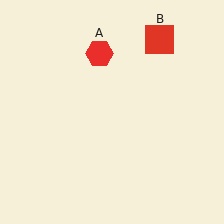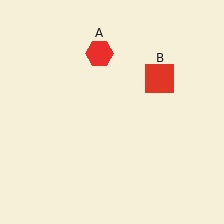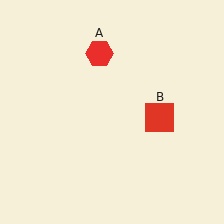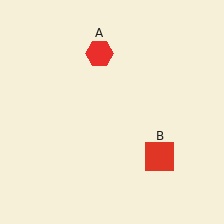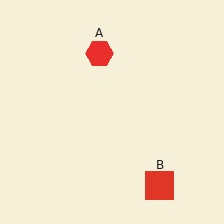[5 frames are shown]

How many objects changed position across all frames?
1 object changed position: red square (object B).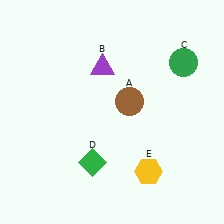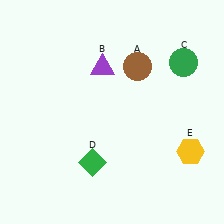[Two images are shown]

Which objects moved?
The objects that moved are: the brown circle (A), the yellow hexagon (E).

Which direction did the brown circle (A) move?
The brown circle (A) moved up.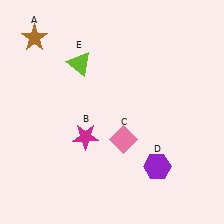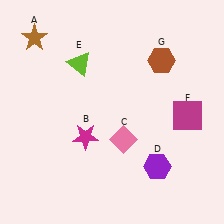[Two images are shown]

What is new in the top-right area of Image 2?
A brown hexagon (G) was added in the top-right area of Image 2.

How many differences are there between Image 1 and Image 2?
There are 2 differences between the two images.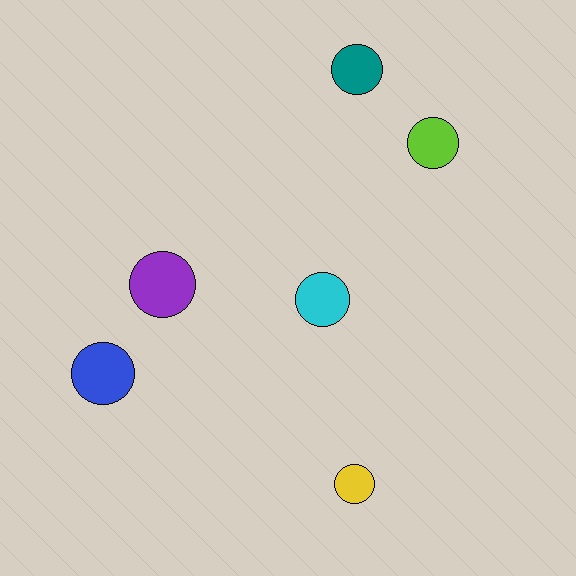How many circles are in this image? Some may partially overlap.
There are 6 circles.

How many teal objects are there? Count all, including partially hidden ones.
There is 1 teal object.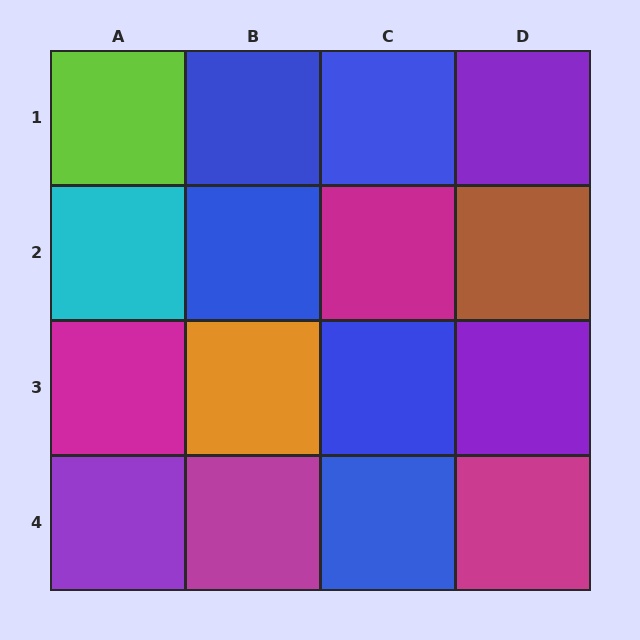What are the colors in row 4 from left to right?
Purple, magenta, blue, magenta.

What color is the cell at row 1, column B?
Blue.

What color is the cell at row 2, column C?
Magenta.